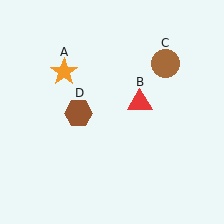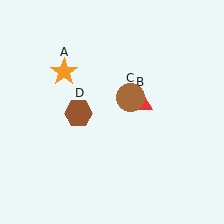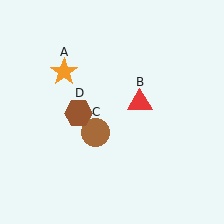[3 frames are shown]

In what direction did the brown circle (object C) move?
The brown circle (object C) moved down and to the left.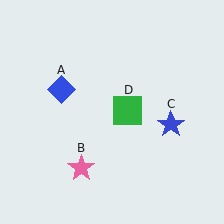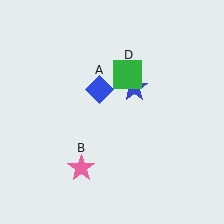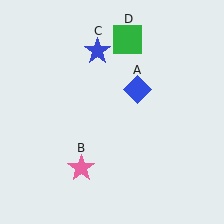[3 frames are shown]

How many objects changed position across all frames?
3 objects changed position: blue diamond (object A), blue star (object C), green square (object D).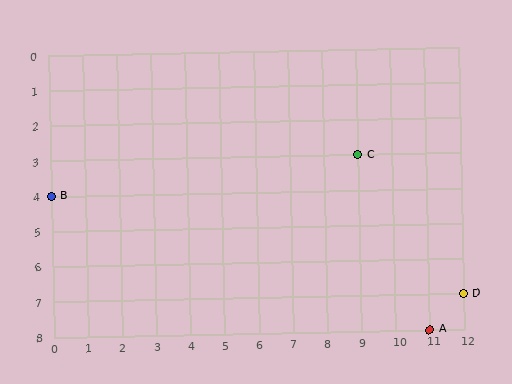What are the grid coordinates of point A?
Point A is at grid coordinates (11, 8).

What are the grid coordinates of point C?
Point C is at grid coordinates (9, 3).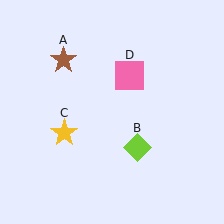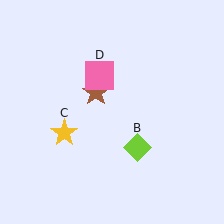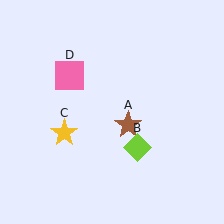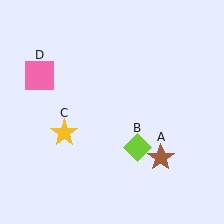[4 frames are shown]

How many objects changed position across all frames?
2 objects changed position: brown star (object A), pink square (object D).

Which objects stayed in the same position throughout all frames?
Lime diamond (object B) and yellow star (object C) remained stationary.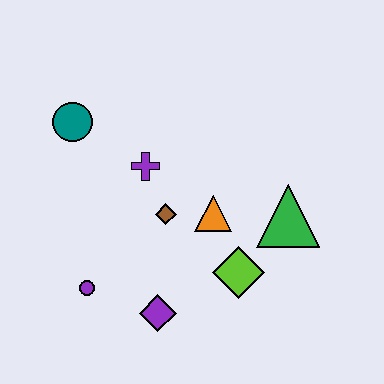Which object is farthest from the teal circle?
The green triangle is farthest from the teal circle.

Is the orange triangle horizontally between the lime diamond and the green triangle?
No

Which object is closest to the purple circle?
The purple diamond is closest to the purple circle.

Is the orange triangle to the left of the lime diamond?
Yes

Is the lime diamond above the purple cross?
No